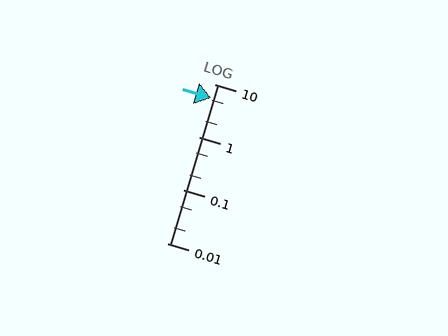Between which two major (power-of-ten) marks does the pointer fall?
The pointer is between 1 and 10.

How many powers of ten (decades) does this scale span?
The scale spans 3 decades, from 0.01 to 10.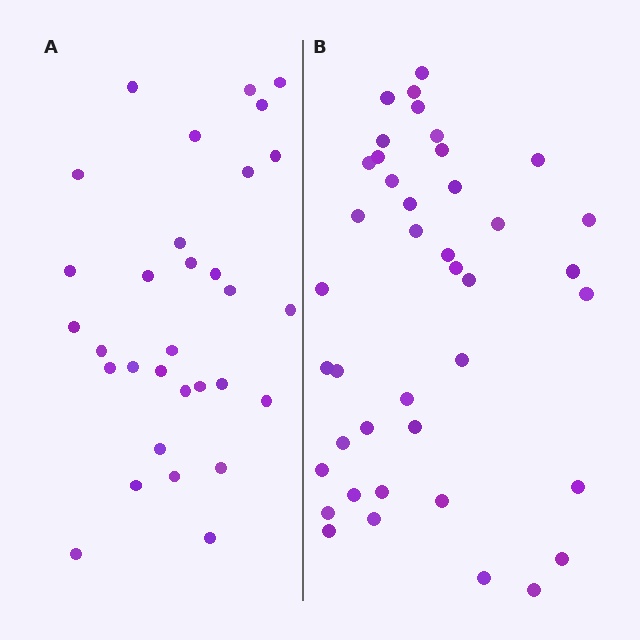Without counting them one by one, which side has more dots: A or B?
Region B (the right region) has more dots.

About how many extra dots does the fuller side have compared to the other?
Region B has roughly 10 or so more dots than region A.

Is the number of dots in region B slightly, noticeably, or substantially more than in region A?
Region B has noticeably more, but not dramatically so. The ratio is roughly 1.3 to 1.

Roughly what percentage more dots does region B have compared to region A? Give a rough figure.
About 30% more.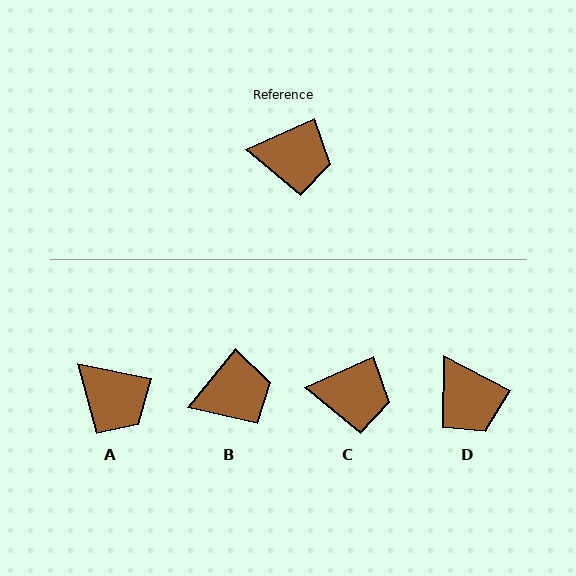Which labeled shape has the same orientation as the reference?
C.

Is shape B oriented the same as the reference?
No, it is off by about 26 degrees.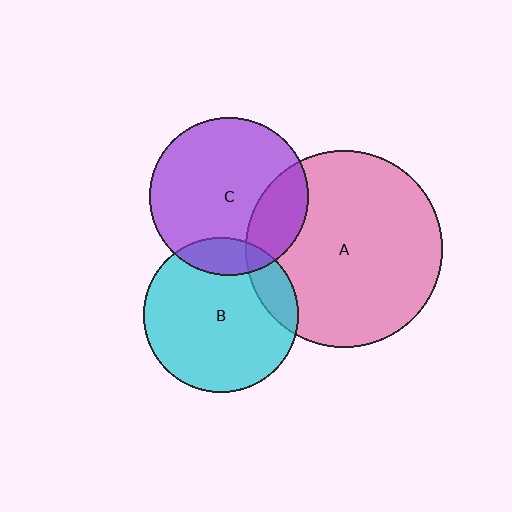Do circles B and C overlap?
Yes.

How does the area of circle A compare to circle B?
Approximately 1.6 times.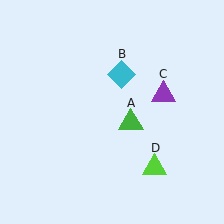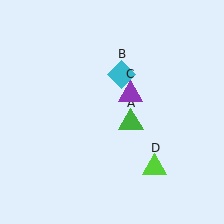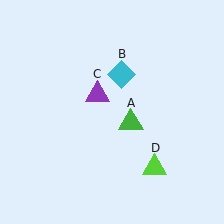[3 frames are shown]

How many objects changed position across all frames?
1 object changed position: purple triangle (object C).